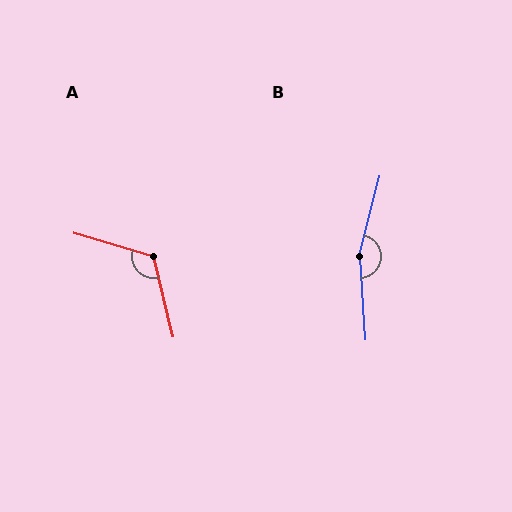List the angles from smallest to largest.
A (120°), B (162°).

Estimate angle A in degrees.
Approximately 120 degrees.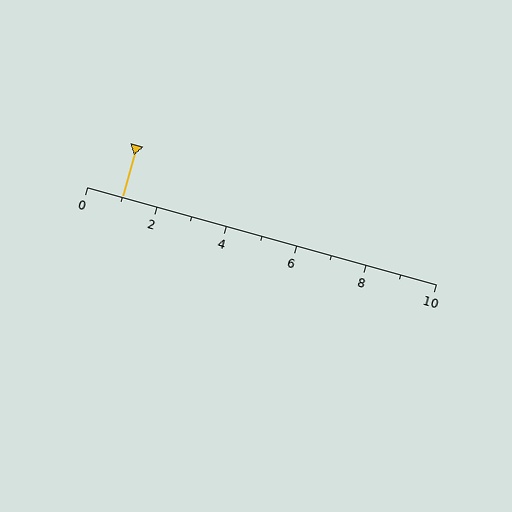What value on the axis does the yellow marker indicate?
The marker indicates approximately 1.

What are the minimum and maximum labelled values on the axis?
The axis runs from 0 to 10.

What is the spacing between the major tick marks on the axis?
The major ticks are spaced 2 apart.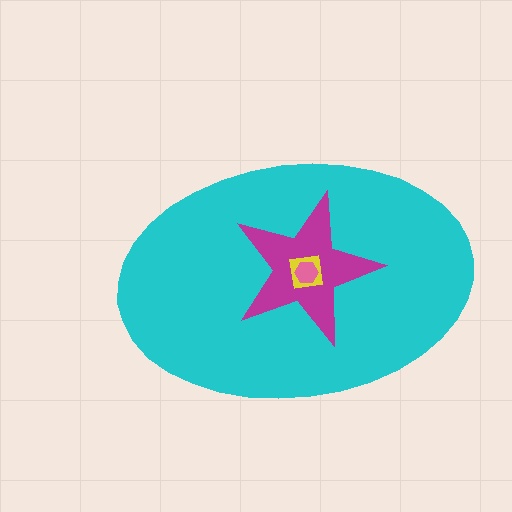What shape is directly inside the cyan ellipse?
The magenta star.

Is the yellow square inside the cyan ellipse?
Yes.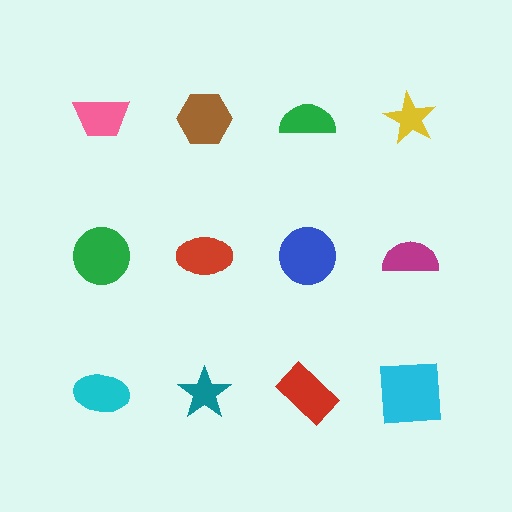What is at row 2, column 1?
A green circle.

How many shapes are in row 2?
4 shapes.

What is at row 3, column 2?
A teal star.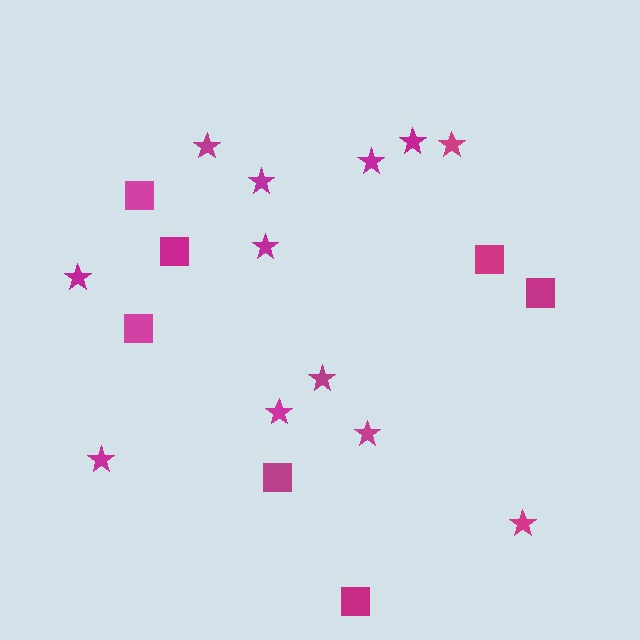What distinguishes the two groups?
There are 2 groups: one group of squares (7) and one group of stars (12).